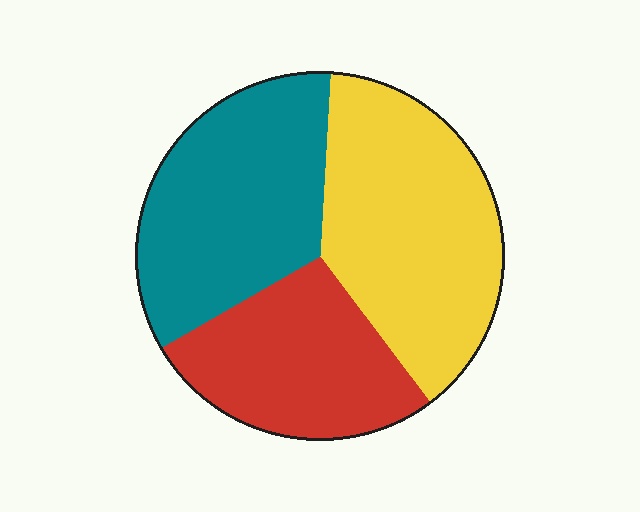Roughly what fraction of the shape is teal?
Teal covers around 35% of the shape.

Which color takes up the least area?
Red, at roughly 25%.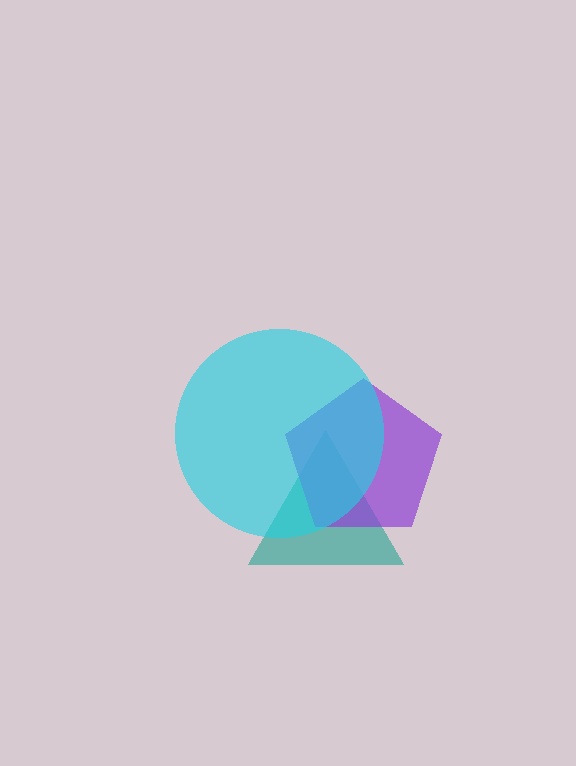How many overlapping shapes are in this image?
There are 3 overlapping shapes in the image.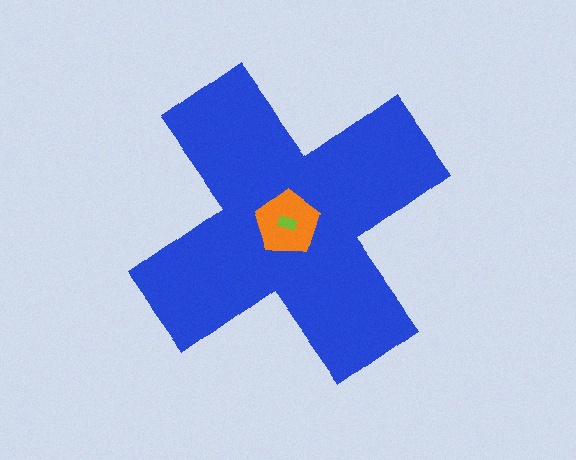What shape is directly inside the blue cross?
The orange pentagon.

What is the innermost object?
The lime rectangle.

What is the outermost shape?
The blue cross.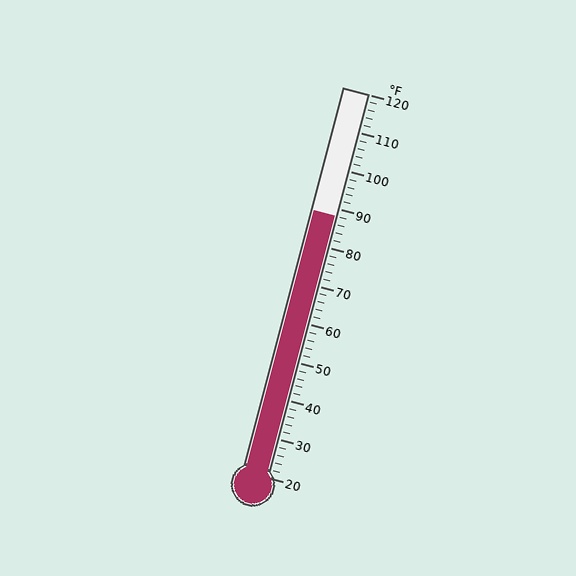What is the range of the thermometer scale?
The thermometer scale ranges from 20°F to 120°F.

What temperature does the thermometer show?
The thermometer shows approximately 88°F.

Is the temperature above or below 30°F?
The temperature is above 30°F.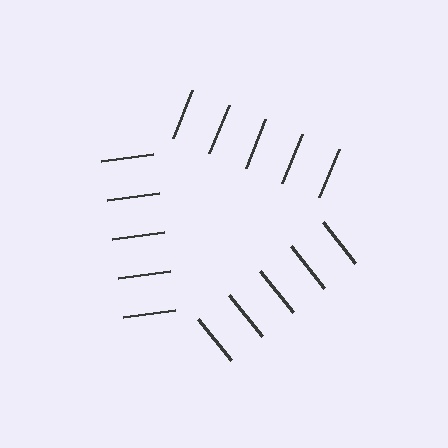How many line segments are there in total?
15 — 5 along each of the 3 edges.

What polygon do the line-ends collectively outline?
An illusory triangle — the line segments terminate on its edges but no continuous stroke is drawn.